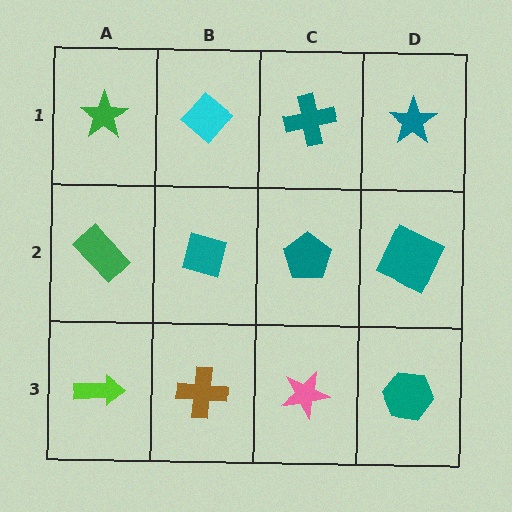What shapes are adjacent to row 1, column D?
A teal square (row 2, column D), a teal cross (row 1, column C).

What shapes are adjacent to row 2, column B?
A cyan diamond (row 1, column B), a brown cross (row 3, column B), a green rectangle (row 2, column A), a teal pentagon (row 2, column C).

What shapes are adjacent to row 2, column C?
A teal cross (row 1, column C), a pink star (row 3, column C), a teal square (row 2, column B), a teal square (row 2, column D).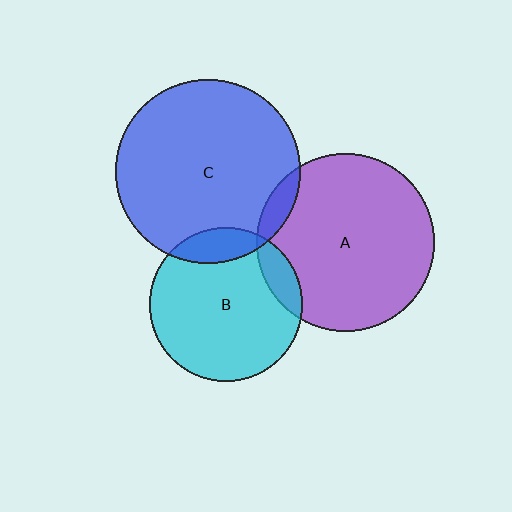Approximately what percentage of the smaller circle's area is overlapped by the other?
Approximately 15%.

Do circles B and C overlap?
Yes.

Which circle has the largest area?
Circle C (blue).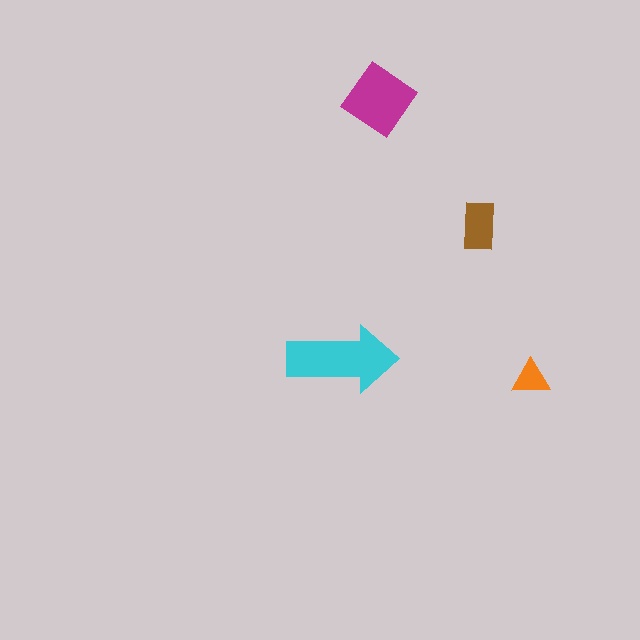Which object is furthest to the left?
The cyan arrow is leftmost.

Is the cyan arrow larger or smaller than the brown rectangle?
Larger.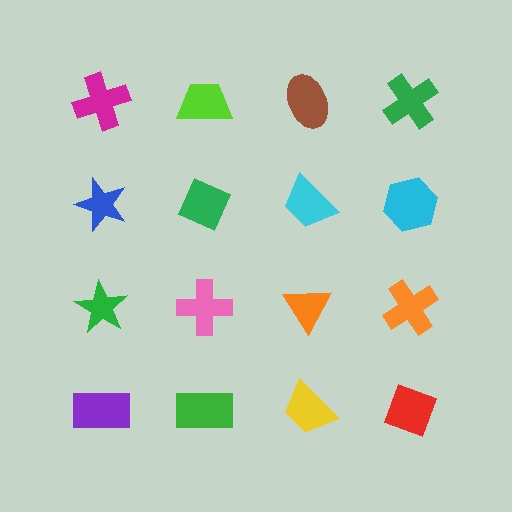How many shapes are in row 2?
4 shapes.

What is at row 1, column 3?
A brown ellipse.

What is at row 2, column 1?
A blue star.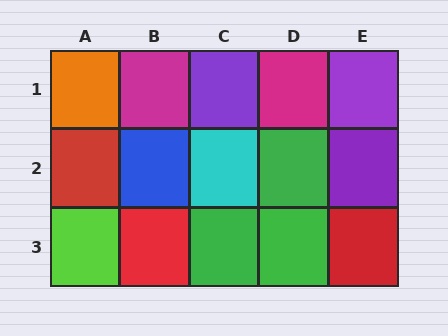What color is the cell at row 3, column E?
Red.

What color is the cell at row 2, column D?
Green.